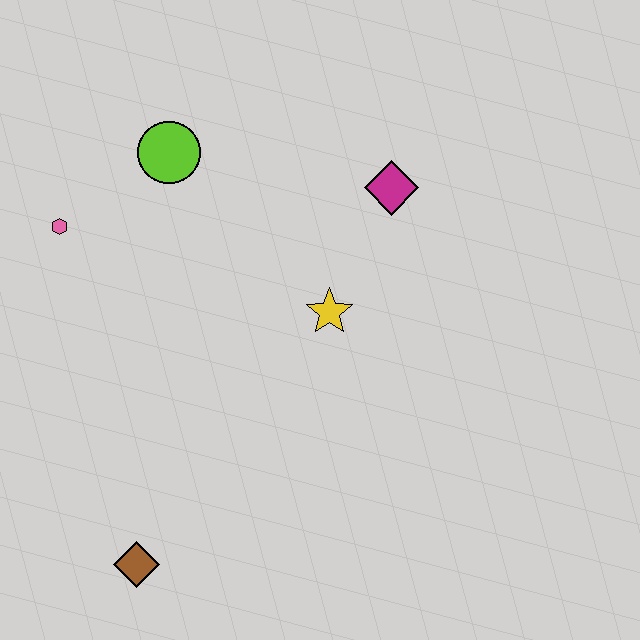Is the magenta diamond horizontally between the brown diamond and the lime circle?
No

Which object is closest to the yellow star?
The magenta diamond is closest to the yellow star.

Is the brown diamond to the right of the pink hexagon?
Yes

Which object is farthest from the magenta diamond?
The brown diamond is farthest from the magenta diamond.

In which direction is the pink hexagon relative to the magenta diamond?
The pink hexagon is to the left of the magenta diamond.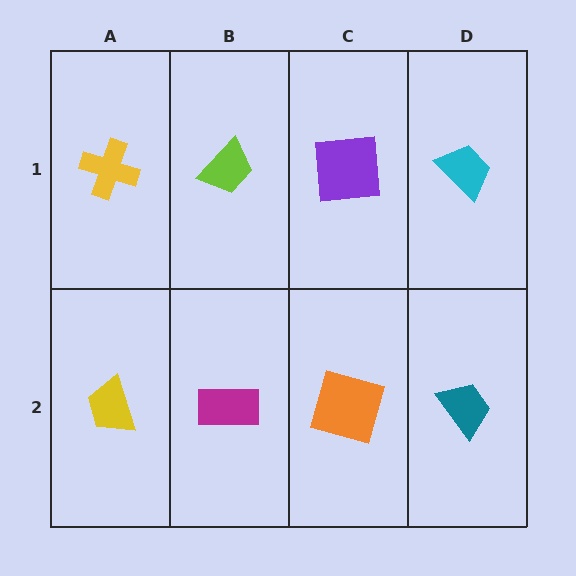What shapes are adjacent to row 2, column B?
A lime trapezoid (row 1, column B), a yellow trapezoid (row 2, column A), an orange square (row 2, column C).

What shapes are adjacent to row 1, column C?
An orange square (row 2, column C), a lime trapezoid (row 1, column B), a cyan trapezoid (row 1, column D).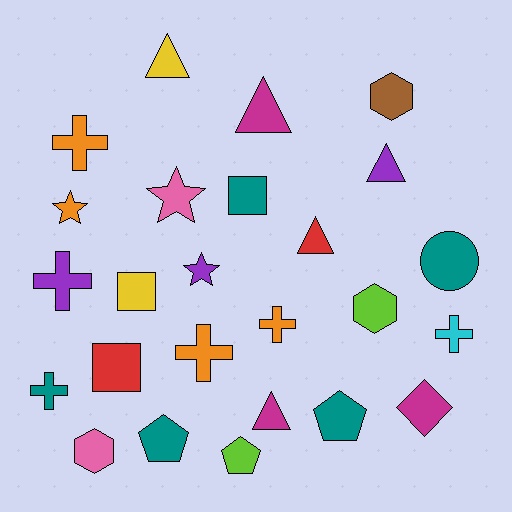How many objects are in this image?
There are 25 objects.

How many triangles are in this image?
There are 5 triangles.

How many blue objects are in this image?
There are no blue objects.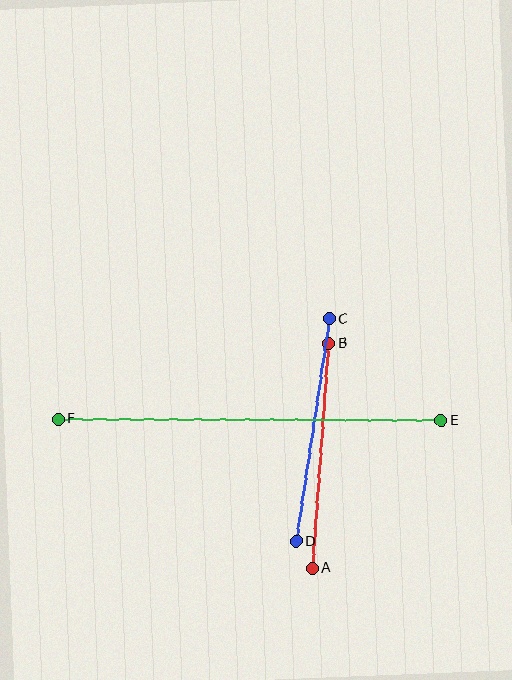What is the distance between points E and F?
The distance is approximately 383 pixels.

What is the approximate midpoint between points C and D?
The midpoint is at approximately (313, 430) pixels.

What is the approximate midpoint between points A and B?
The midpoint is at approximately (321, 456) pixels.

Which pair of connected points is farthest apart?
Points E and F are farthest apart.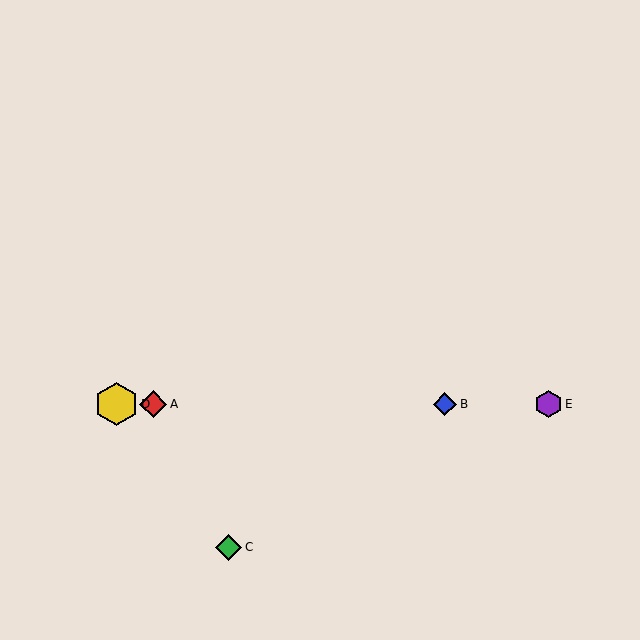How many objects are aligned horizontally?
4 objects (A, B, D, E) are aligned horizontally.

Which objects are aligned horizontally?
Objects A, B, D, E are aligned horizontally.